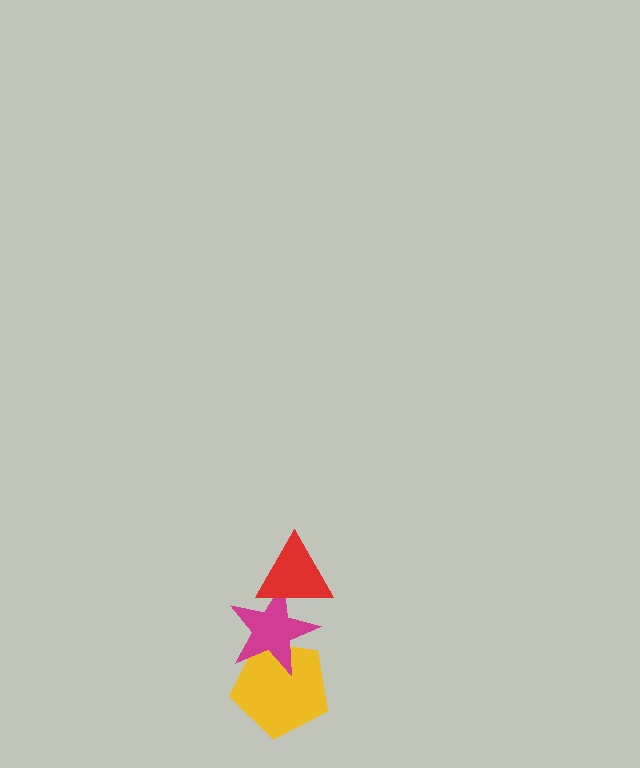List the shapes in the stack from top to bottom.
From top to bottom: the red triangle, the magenta star, the yellow pentagon.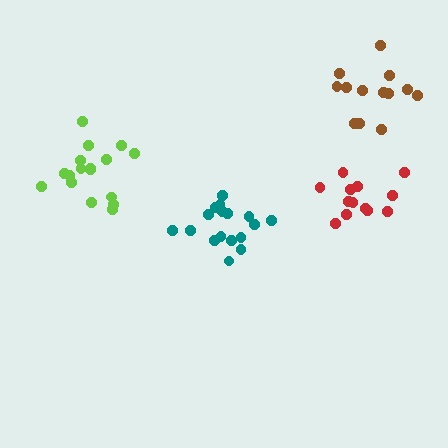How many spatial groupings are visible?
There are 4 spatial groupings.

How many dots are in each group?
Group 1: 14 dots, Group 2: 17 dots, Group 3: 17 dots, Group 4: 13 dots (61 total).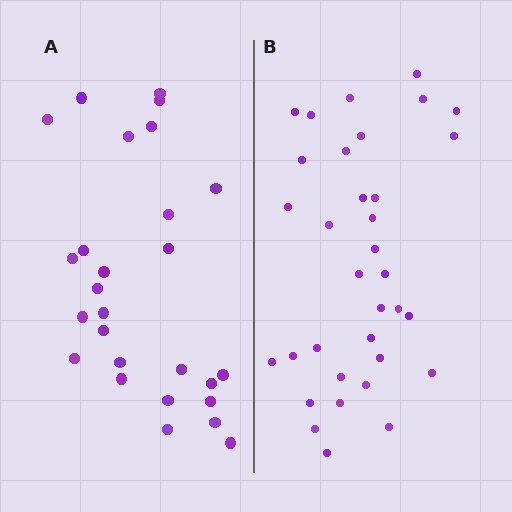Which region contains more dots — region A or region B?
Region B (the right region) has more dots.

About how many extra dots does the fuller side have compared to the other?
Region B has roughly 8 or so more dots than region A.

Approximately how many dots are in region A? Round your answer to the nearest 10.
About 30 dots. (The exact count is 27, which rounds to 30.)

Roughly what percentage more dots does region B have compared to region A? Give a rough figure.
About 25% more.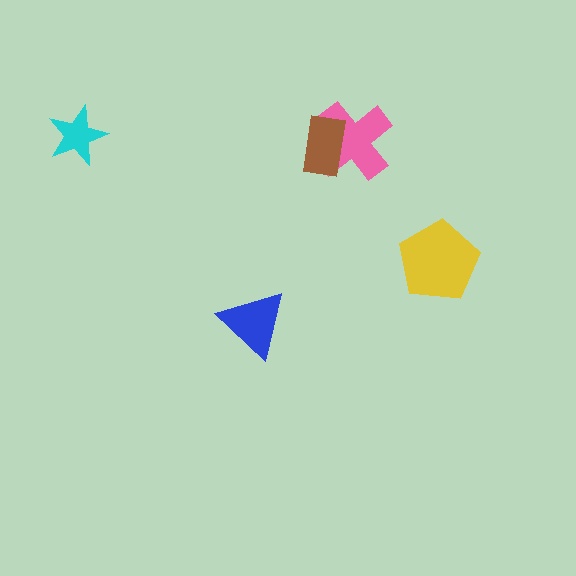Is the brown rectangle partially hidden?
No, no other shape covers it.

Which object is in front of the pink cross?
The brown rectangle is in front of the pink cross.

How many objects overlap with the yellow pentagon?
0 objects overlap with the yellow pentagon.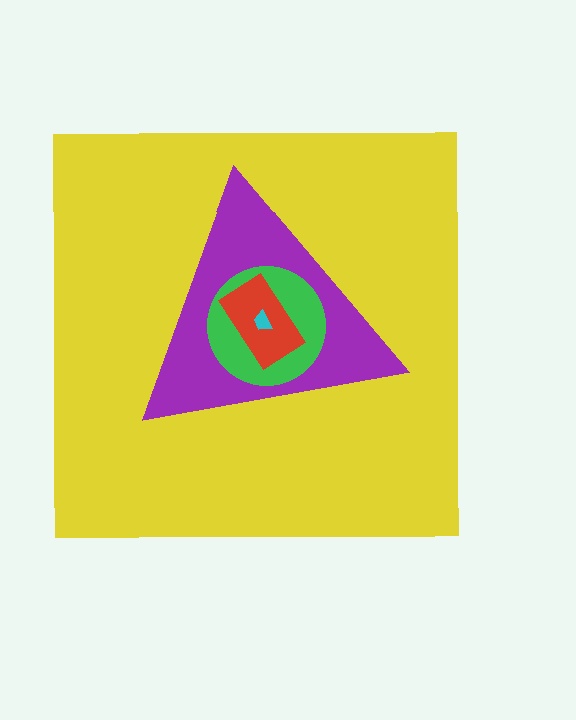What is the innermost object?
The cyan trapezoid.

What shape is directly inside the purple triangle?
The green circle.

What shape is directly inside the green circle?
The red rectangle.